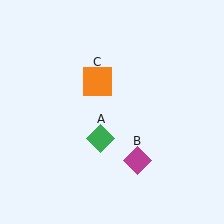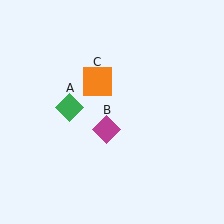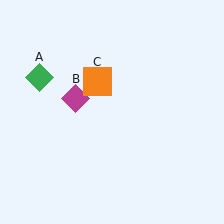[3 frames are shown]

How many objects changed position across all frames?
2 objects changed position: green diamond (object A), magenta diamond (object B).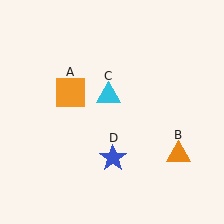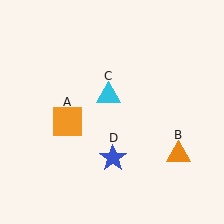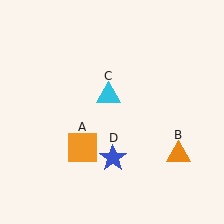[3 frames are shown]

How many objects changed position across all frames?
1 object changed position: orange square (object A).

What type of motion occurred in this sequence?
The orange square (object A) rotated counterclockwise around the center of the scene.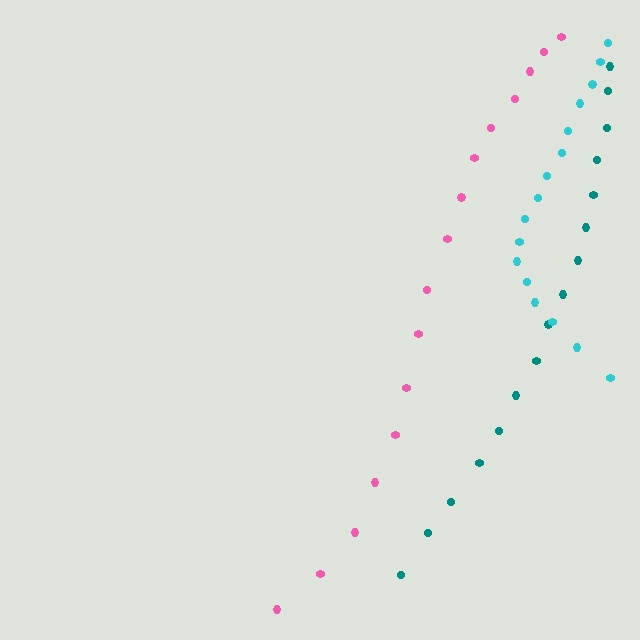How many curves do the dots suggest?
There are 3 distinct paths.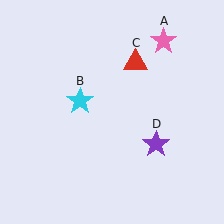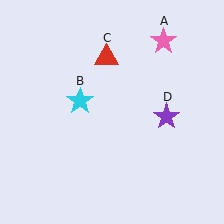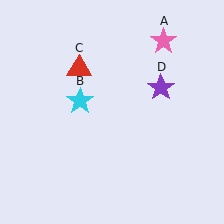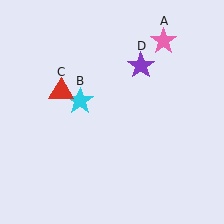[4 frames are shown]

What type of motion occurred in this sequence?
The red triangle (object C), purple star (object D) rotated counterclockwise around the center of the scene.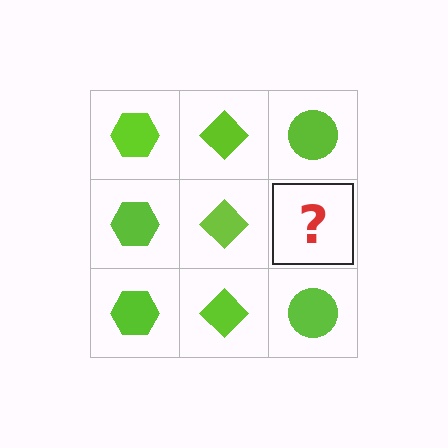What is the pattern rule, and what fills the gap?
The rule is that each column has a consistent shape. The gap should be filled with a lime circle.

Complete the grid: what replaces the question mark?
The question mark should be replaced with a lime circle.